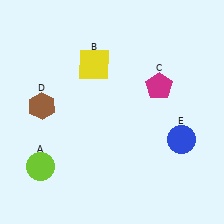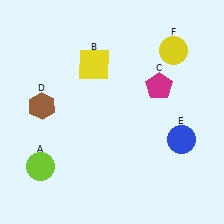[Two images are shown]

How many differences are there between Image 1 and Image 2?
There is 1 difference between the two images.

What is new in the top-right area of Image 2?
A yellow circle (F) was added in the top-right area of Image 2.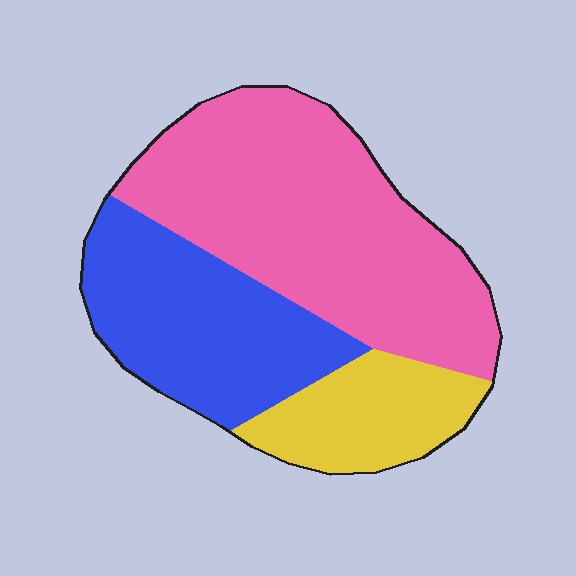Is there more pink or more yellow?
Pink.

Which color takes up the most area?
Pink, at roughly 50%.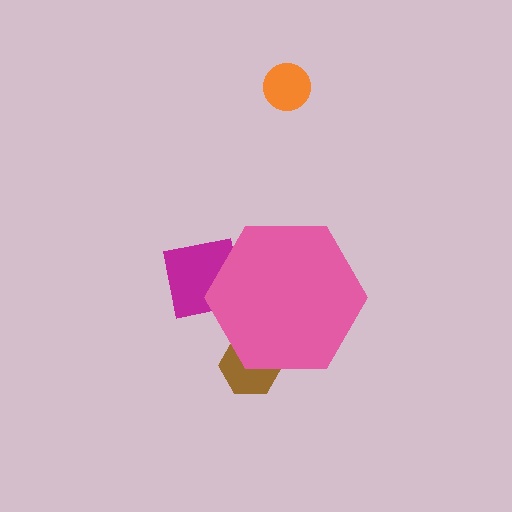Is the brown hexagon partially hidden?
Yes, the brown hexagon is partially hidden behind the pink hexagon.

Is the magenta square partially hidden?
Yes, the magenta square is partially hidden behind the pink hexagon.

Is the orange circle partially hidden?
No, the orange circle is fully visible.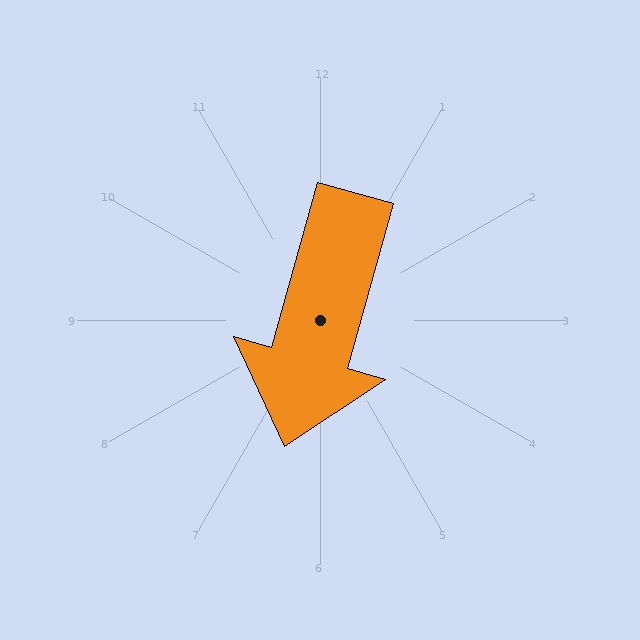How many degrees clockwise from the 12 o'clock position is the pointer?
Approximately 196 degrees.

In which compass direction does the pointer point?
South.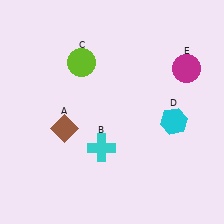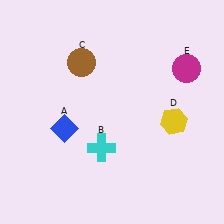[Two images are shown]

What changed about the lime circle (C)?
In Image 1, C is lime. In Image 2, it changed to brown.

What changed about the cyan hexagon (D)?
In Image 1, D is cyan. In Image 2, it changed to yellow.